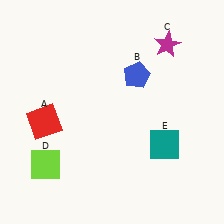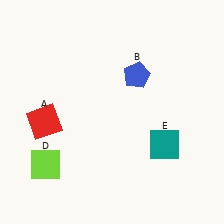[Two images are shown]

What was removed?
The magenta star (C) was removed in Image 2.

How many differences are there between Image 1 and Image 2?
There is 1 difference between the two images.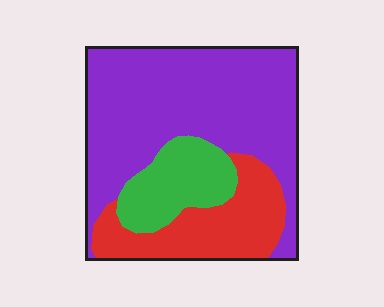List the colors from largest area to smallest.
From largest to smallest: purple, red, green.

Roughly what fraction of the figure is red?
Red takes up less than a quarter of the figure.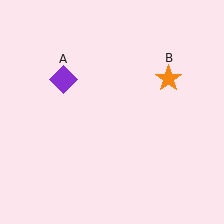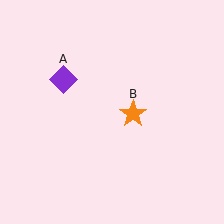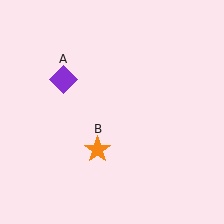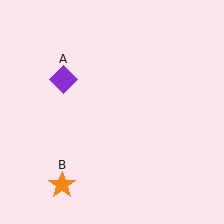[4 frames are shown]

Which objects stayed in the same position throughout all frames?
Purple diamond (object A) remained stationary.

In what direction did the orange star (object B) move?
The orange star (object B) moved down and to the left.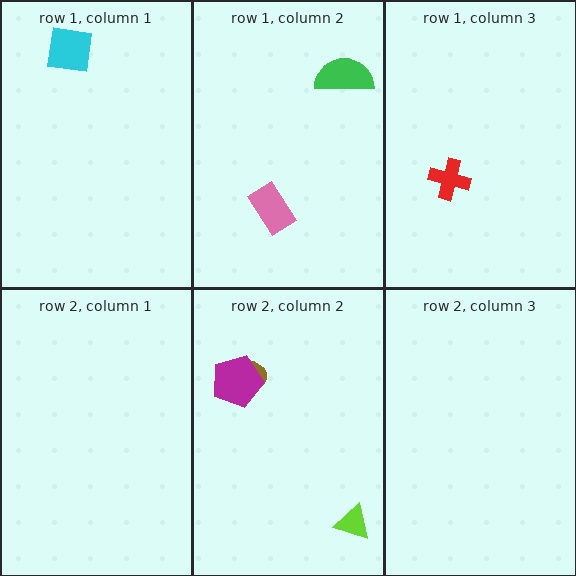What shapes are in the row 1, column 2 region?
The green semicircle, the pink rectangle.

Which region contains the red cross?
The row 1, column 3 region.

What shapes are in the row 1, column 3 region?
The red cross.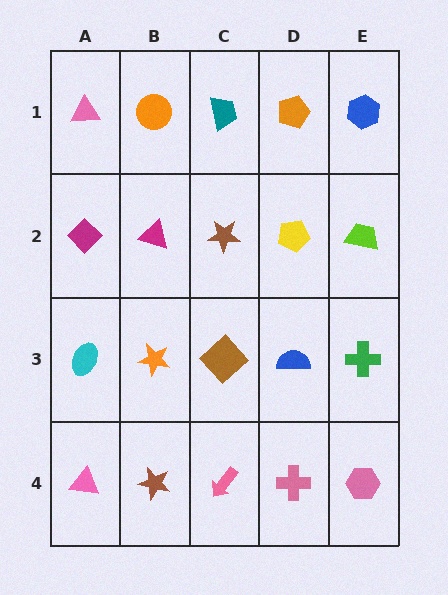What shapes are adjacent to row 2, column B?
An orange circle (row 1, column B), an orange star (row 3, column B), a magenta diamond (row 2, column A), a brown star (row 2, column C).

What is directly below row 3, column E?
A pink hexagon.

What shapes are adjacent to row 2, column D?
An orange pentagon (row 1, column D), a blue semicircle (row 3, column D), a brown star (row 2, column C), a lime trapezoid (row 2, column E).